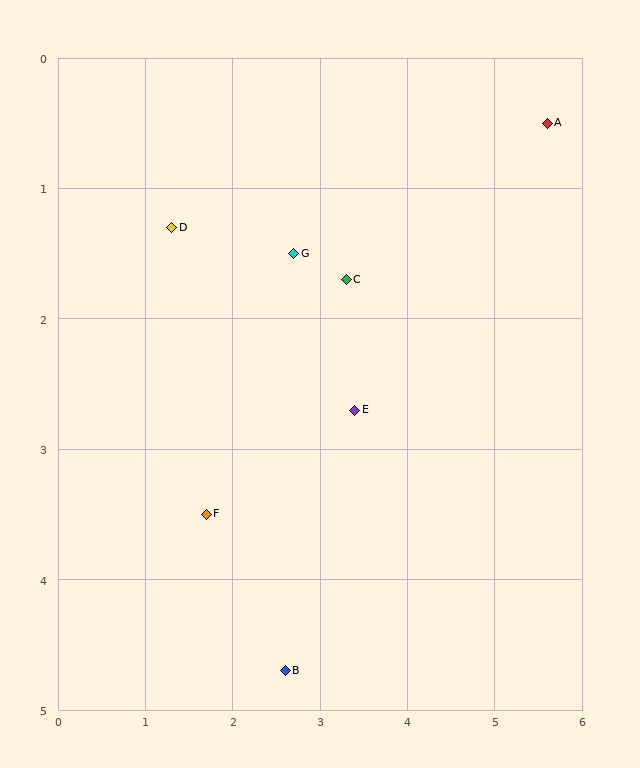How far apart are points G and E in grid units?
Points G and E are about 1.4 grid units apart.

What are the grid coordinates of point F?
Point F is at approximately (1.7, 3.5).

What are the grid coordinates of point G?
Point G is at approximately (2.7, 1.5).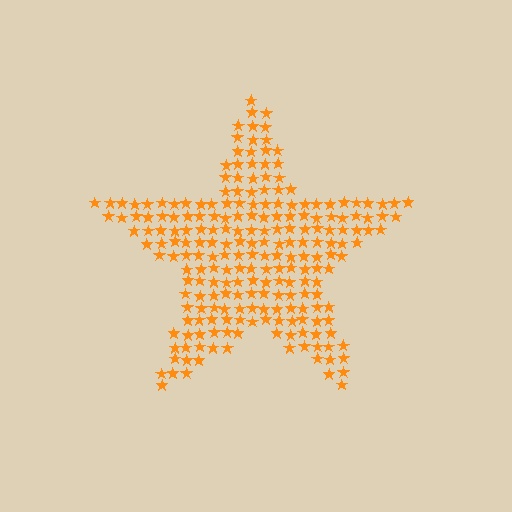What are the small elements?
The small elements are stars.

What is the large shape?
The large shape is a star.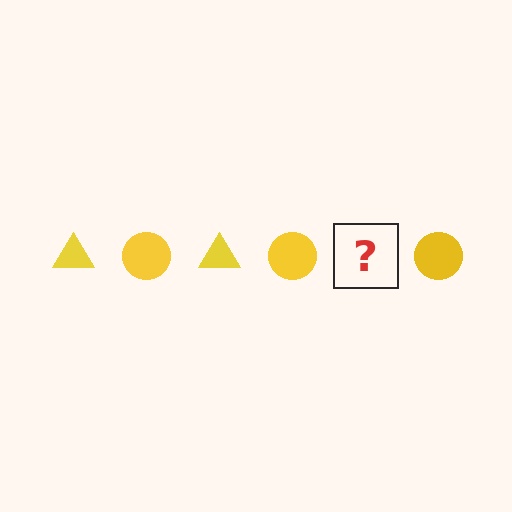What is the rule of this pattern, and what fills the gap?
The rule is that the pattern cycles through triangle, circle shapes in yellow. The gap should be filled with a yellow triangle.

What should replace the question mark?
The question mark should be replaced with a yellow triangle.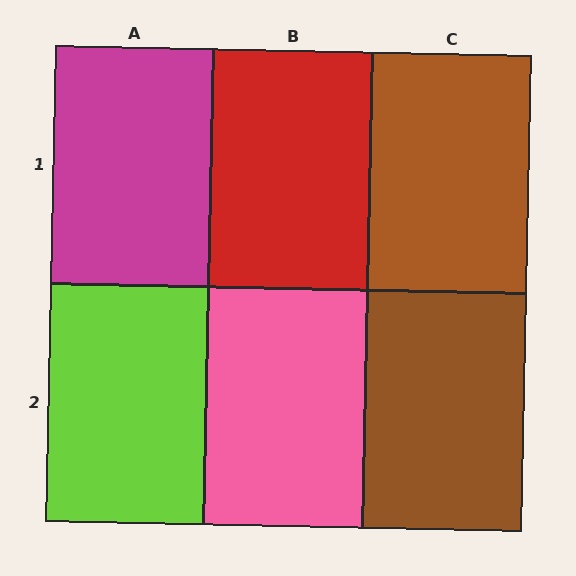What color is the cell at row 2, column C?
Brown.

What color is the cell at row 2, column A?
Lime.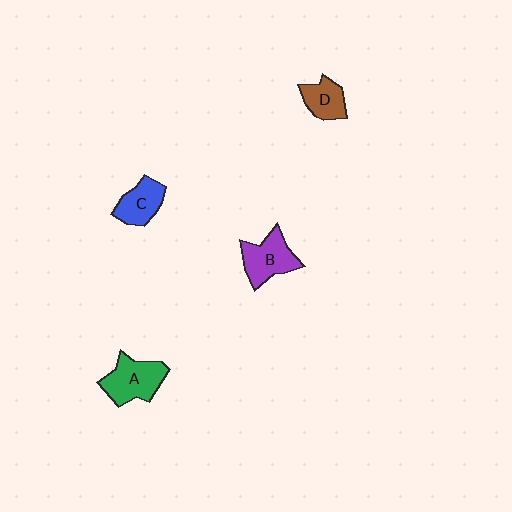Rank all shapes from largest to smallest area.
From largest to smallest: A (green), B (purple), C (blue), D (brown).